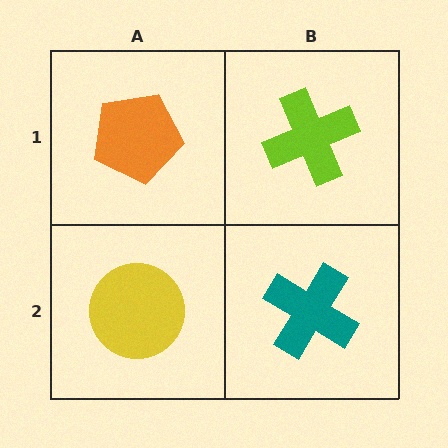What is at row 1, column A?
An orange pentagon.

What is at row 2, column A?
A yellow circle.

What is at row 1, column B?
A lime cross.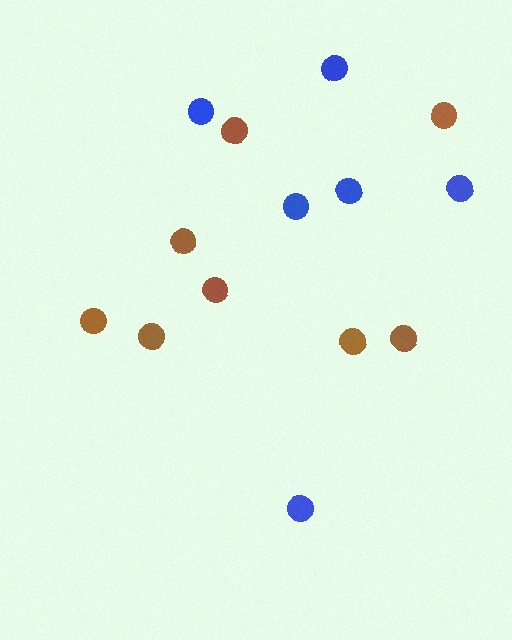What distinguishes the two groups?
There are 2 groups: one group of brown circles (8) and one group of blue circles (6).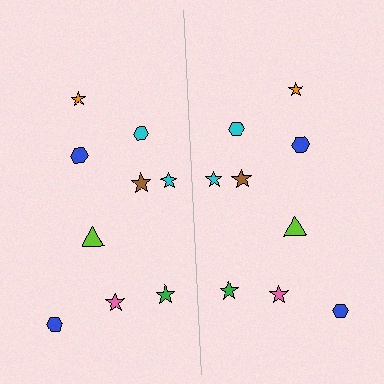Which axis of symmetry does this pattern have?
The pattern has a vertical axis of symmetry running through the center of the image.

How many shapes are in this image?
There are 18 shapes in this image.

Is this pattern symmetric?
Yes, this pattern has bilateral (reflection) symmetry.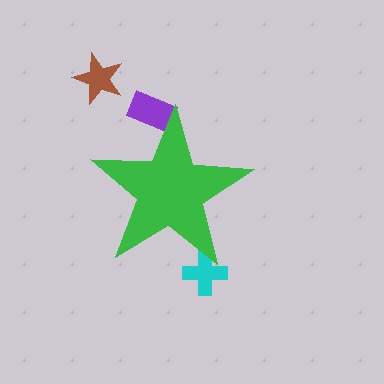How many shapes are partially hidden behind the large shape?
2 shapes are partially hidden.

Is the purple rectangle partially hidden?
Yes, the purple rectangle is partially hidden behind the green star.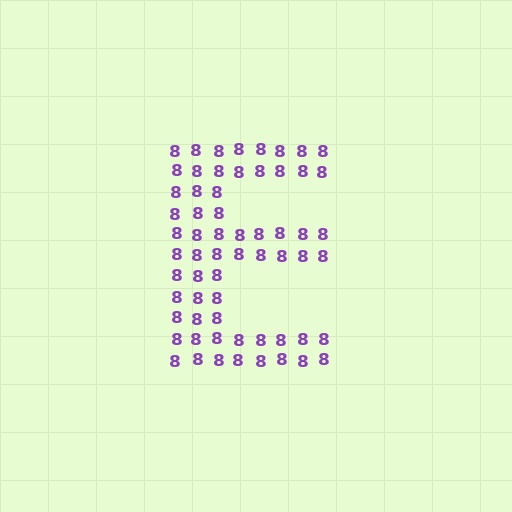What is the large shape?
The large shape is the letter E.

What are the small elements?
The small elements are digit 8's.